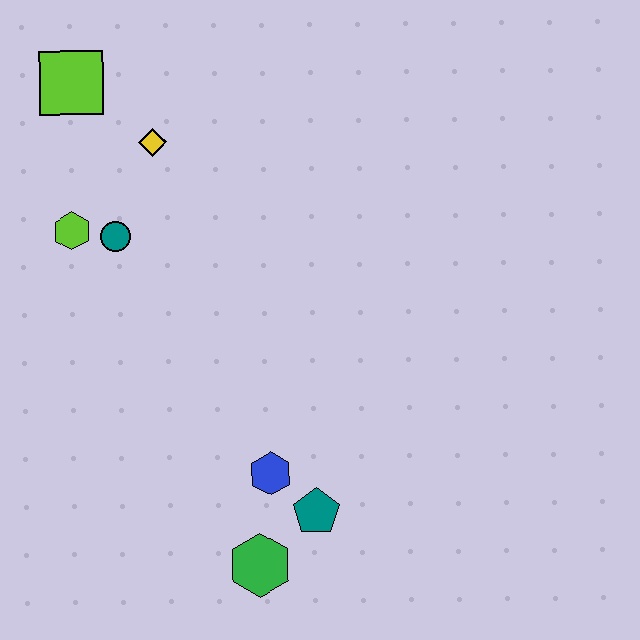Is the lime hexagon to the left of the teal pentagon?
Yes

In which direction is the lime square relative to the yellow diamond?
The lime square is to the left of the yellow diamond.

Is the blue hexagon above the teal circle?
No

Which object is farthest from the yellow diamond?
The green hexagon is farthest from the yellow diamond.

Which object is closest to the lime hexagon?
The teal circle is closest to the lime hexagon.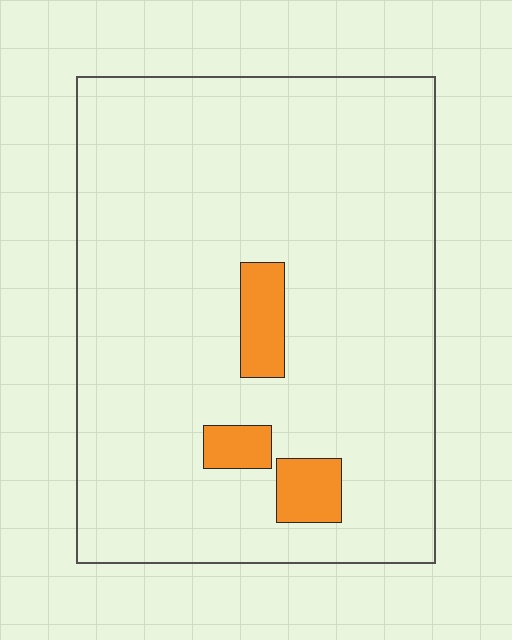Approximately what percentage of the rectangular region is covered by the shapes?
Approximately 5%.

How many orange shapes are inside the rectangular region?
3.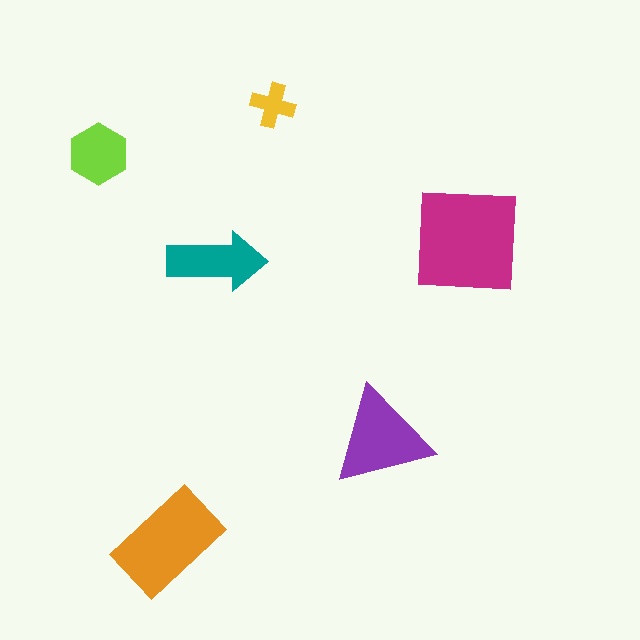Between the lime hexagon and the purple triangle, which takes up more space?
The purple triangle.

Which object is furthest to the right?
The magenta square is rightmost.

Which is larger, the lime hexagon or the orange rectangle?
The orange rectangle.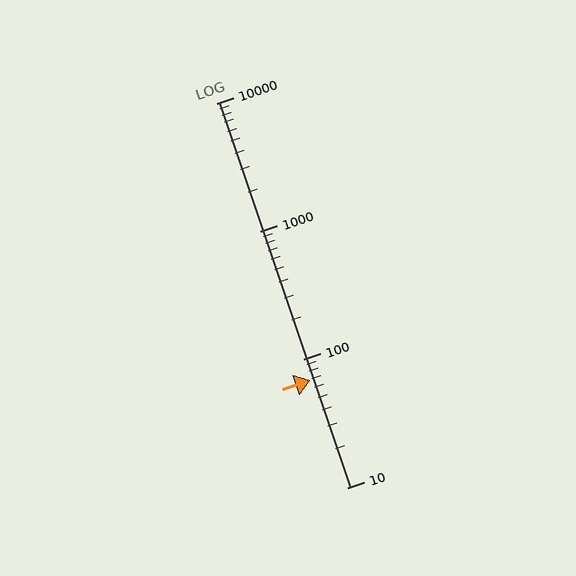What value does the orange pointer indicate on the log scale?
The pointer indicates approximately 69.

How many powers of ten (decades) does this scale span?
The scale spans 3 decades, from 10 to 10000.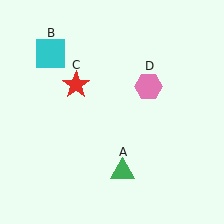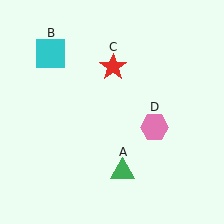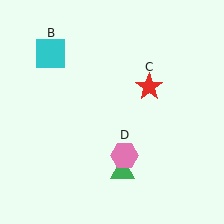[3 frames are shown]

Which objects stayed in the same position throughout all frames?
Green triangle (object A) and cyan square (object B) remained stationary.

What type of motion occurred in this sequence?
The red star (object C), pink hexagon (object D) rotated clockwise around the center of the scene.